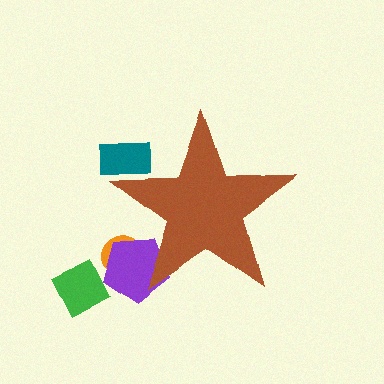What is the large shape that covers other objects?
A brown star.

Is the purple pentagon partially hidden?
Yes, the purple pentagon is partially hidden behind the brown star.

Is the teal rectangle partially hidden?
Yes, the teal rectangle is partially hidden behind the brown star.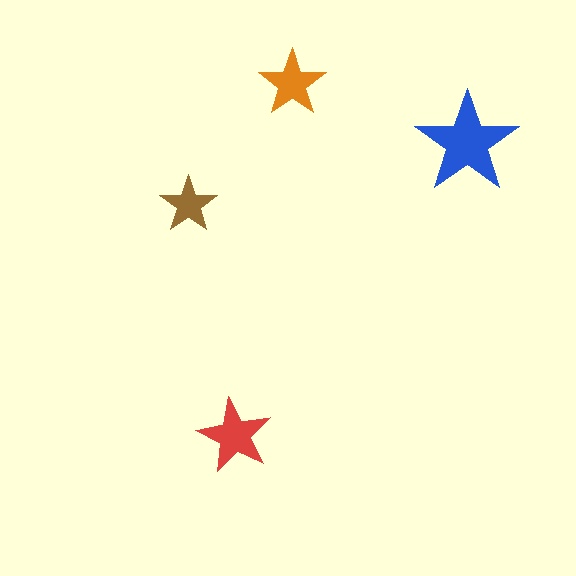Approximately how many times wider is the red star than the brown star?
About 1.5 times wider.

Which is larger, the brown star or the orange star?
The orange one.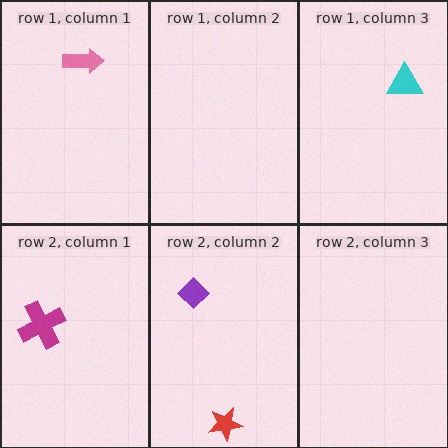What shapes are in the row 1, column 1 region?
The pink arrow.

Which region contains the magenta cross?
The row 2, column 1 region.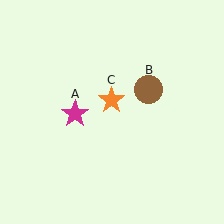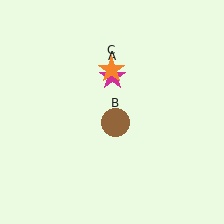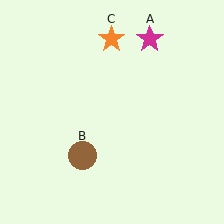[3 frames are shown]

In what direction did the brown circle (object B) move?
The brown circle (object B) moved down and to the left.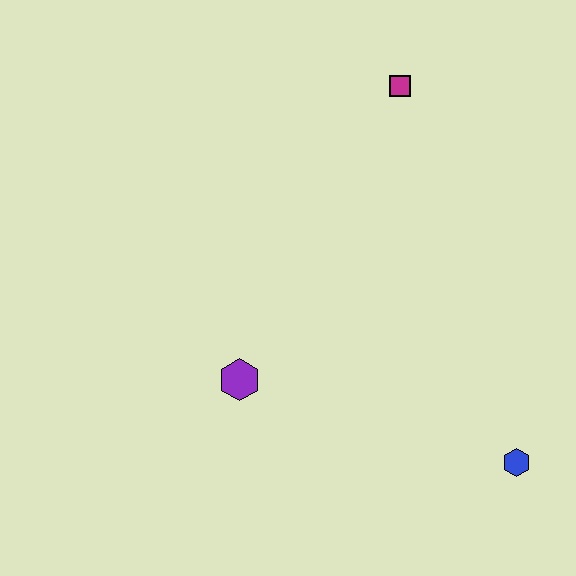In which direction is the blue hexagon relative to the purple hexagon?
The blue hexagon is to the right of the purple hexagon.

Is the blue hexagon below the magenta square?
Yes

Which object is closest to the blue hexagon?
The purple hexagon is closest to the blue hexagon.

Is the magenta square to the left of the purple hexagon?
No